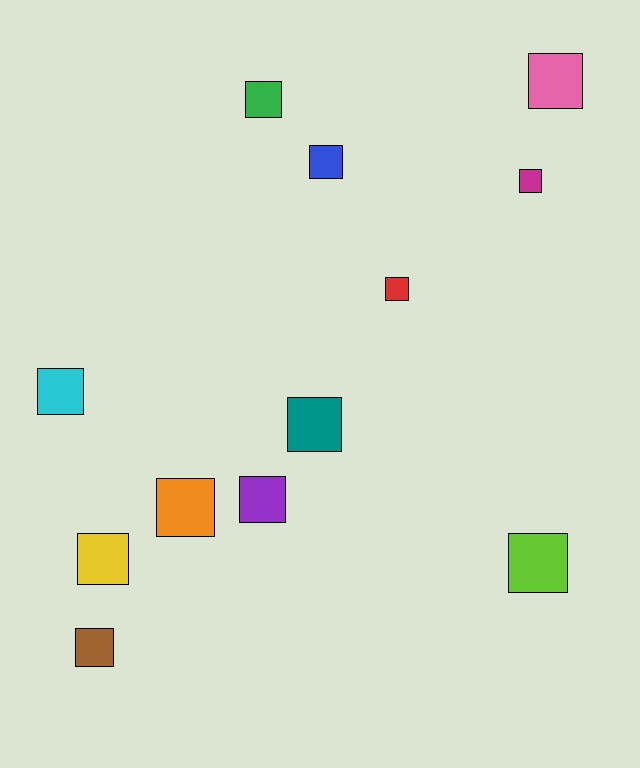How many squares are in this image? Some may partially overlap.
There are 12 squares.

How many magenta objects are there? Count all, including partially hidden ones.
There is 1 magenta object.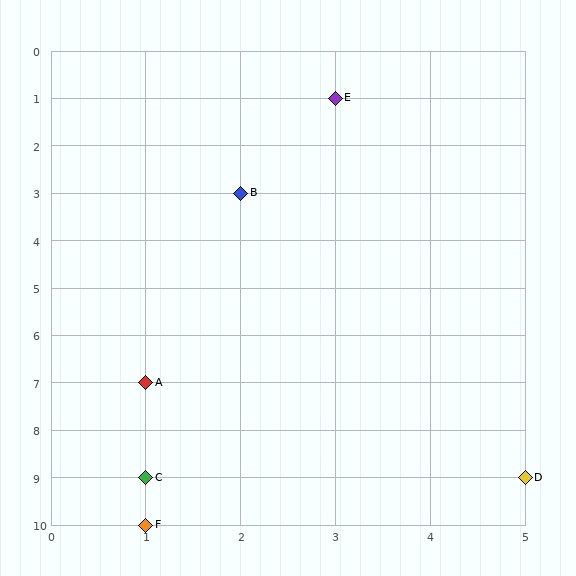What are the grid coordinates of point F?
Point F is at grid coordinates (1, 10).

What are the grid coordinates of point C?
Point C is at grid coordinates (1, 9).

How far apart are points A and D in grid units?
Points A and D are 4 columns and 2 rows apart (about 4.5 grid units diagonally).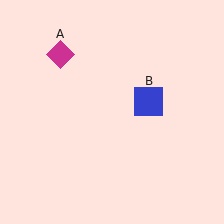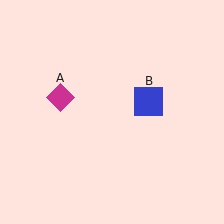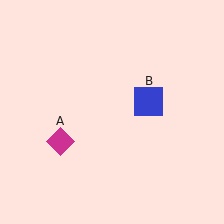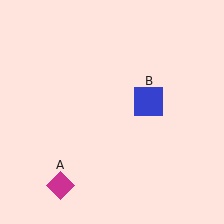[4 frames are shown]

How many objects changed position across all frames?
1 object changed position: magenta diamond (object A).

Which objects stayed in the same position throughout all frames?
Blue square (object B) remained stationary.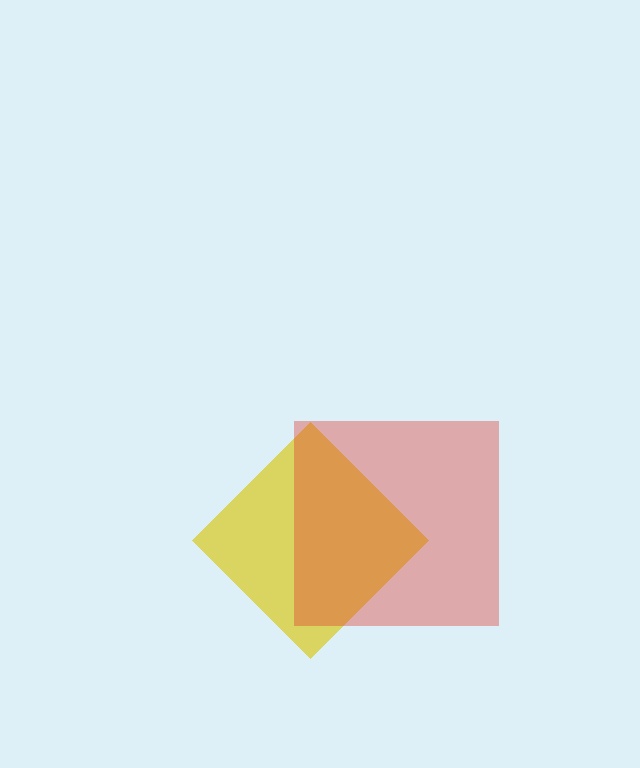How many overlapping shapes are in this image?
There are 2 overlapping shapes in the image.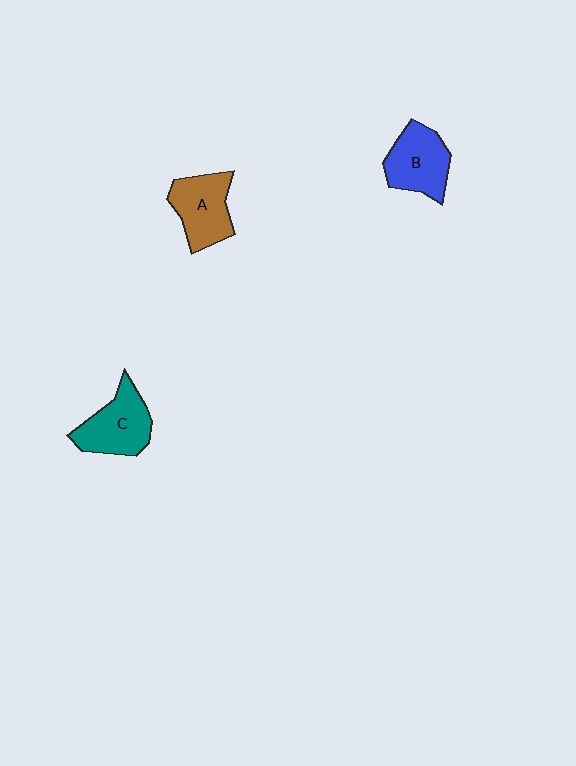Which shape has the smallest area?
Shape A (brown).